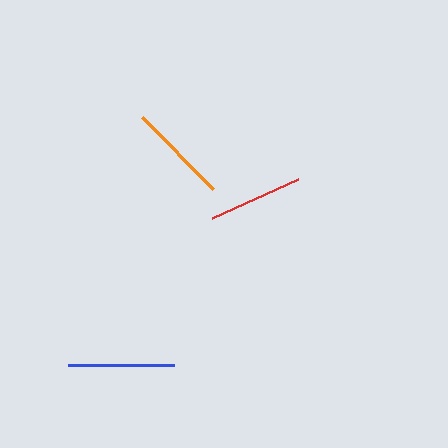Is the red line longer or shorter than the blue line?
The blue line is longer than the red line.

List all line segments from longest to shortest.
From longest to shortest: blue, orange, red.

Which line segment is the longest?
The blue line is the longest at approximately 106 pixels.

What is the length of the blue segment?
The blue segment is approximately 106 pixels long.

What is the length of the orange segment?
The orange segment is approximately 101 pixels long.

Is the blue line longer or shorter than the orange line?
The blue line is longer than the orange line.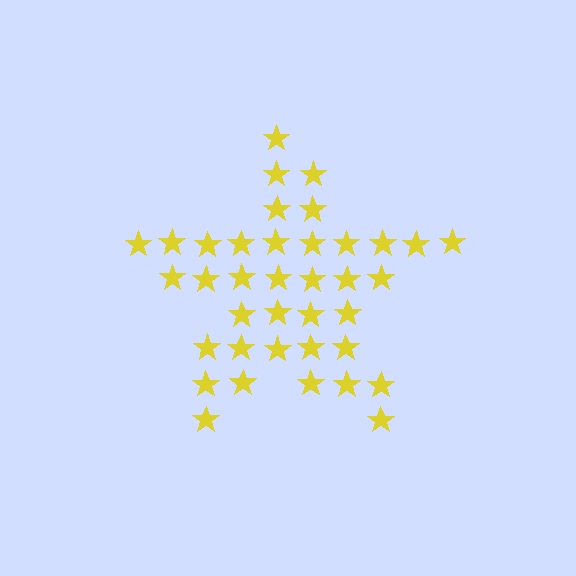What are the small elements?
The small elements are stars.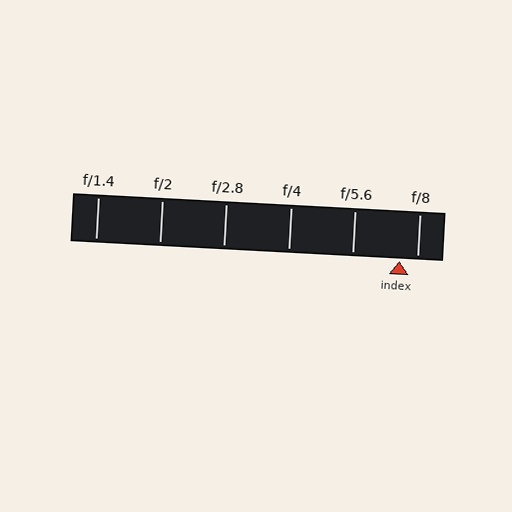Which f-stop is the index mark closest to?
The index mark is closest to f/8.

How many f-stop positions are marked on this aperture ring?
There are 6 f-stop positions marked.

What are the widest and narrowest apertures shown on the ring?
The widest aperture shown is f/1.4 and the narrowest is f/8.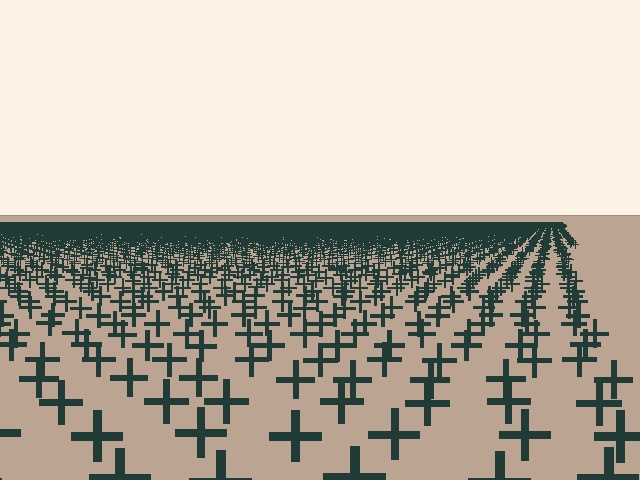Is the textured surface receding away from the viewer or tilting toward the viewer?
The surface is receding away from the viewer. Texture elements get smaller and denser toward the top.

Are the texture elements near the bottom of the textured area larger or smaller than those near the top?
Larger. Near the bottom, elements are closer to the viewer and appear at a bigger on-screen size.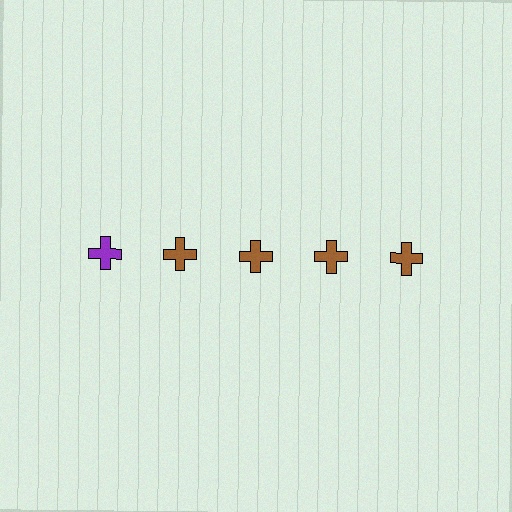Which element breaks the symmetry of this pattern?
The purple cross in the top row, leftmost column breaks the symmetry. All other shapes are brown crosses.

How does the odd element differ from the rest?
It has a different color: purple instead of brown.